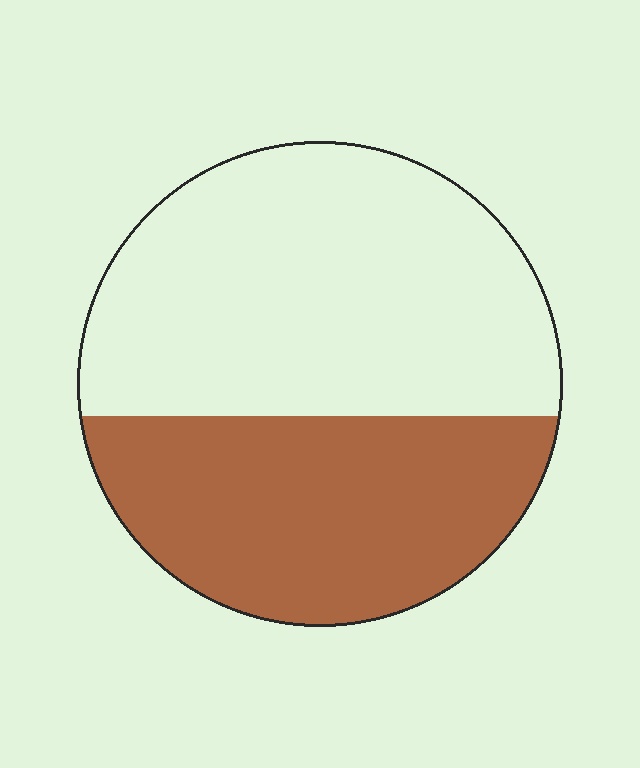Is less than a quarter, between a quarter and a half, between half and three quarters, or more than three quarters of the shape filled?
Between a quarter and a half.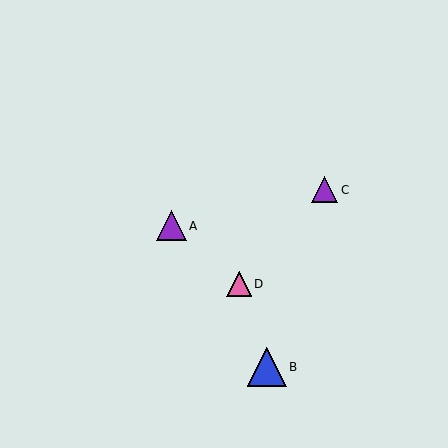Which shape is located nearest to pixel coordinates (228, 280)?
The pink triangle (labeled D) at (239, 284) is nearest to that location.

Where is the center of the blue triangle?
The center of the blue triangle is at (267, 367).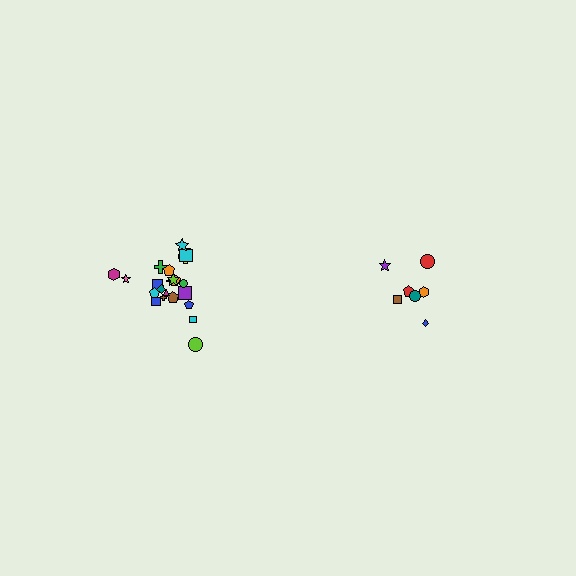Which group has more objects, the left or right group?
The left group.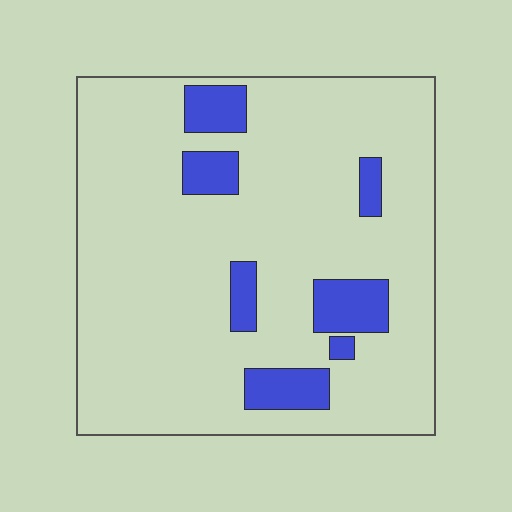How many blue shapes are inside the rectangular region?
7.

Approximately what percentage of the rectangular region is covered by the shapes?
Approximately 15%.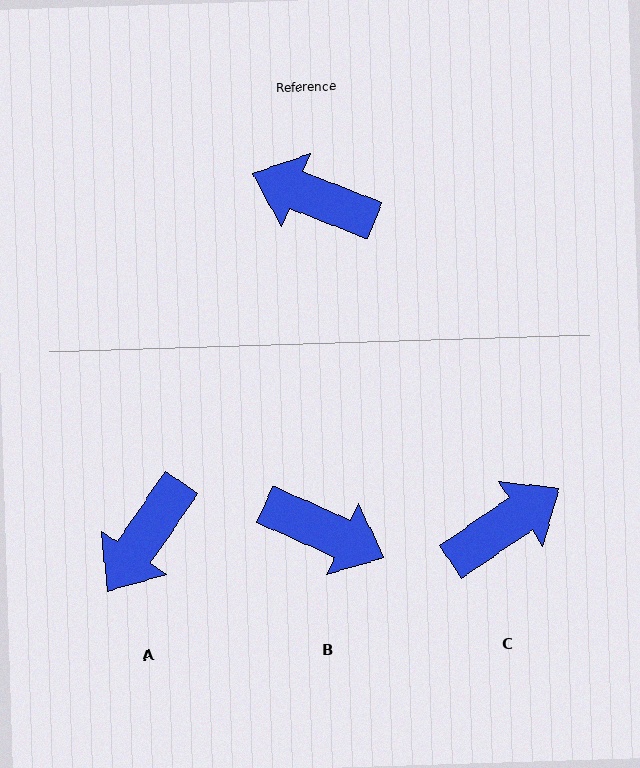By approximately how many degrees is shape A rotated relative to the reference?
Approximately 77 degrees counter-clockwise.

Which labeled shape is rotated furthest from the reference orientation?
B, about 177 degrees away.